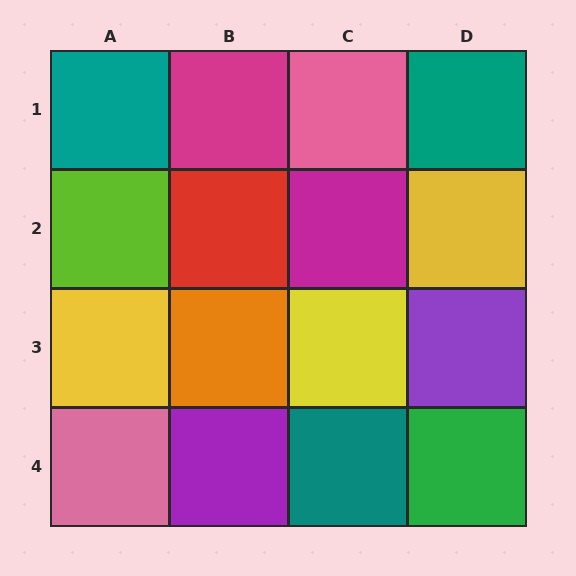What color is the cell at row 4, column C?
Teal.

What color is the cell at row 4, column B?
Purple.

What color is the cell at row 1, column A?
Teal.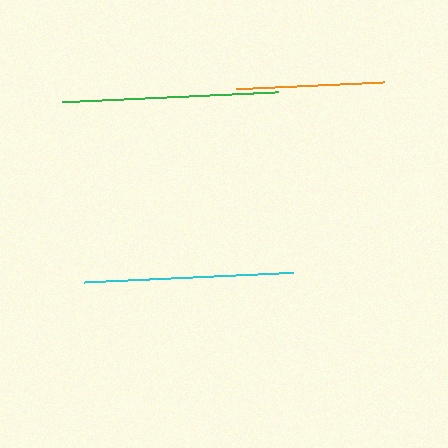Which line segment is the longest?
The green line is the longest at approximately 216 pixels.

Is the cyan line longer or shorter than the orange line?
The cyan line is longer than the orange line.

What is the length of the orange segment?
The orange segment is approximately 148 pixels long.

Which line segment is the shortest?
The orange line is the shortest at approximately 148 pixels.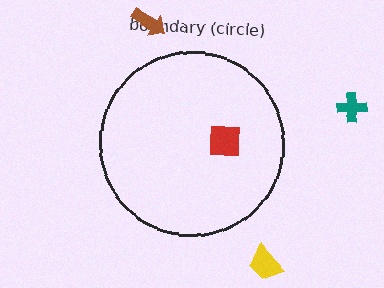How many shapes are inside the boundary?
1 inside, 3 outside.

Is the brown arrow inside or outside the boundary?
Outside.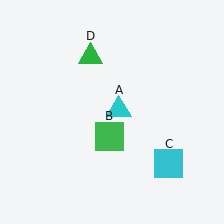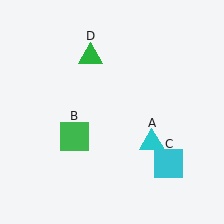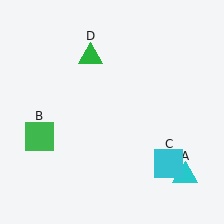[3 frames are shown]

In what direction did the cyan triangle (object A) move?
The cyan triangle (object A) moved down and to the right.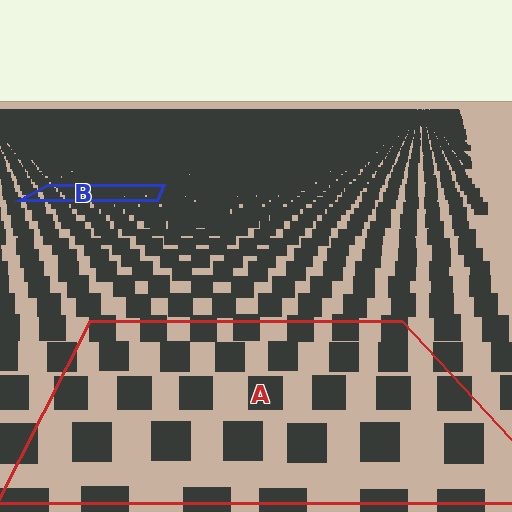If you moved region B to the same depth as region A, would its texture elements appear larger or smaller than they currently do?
They would appear larger. At a closer depth, the same texture elements are projected at a bigger on-screen size.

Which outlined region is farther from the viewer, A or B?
Region B is farther from the viewer — the texture elements inside it appear smaller and more densely packed.